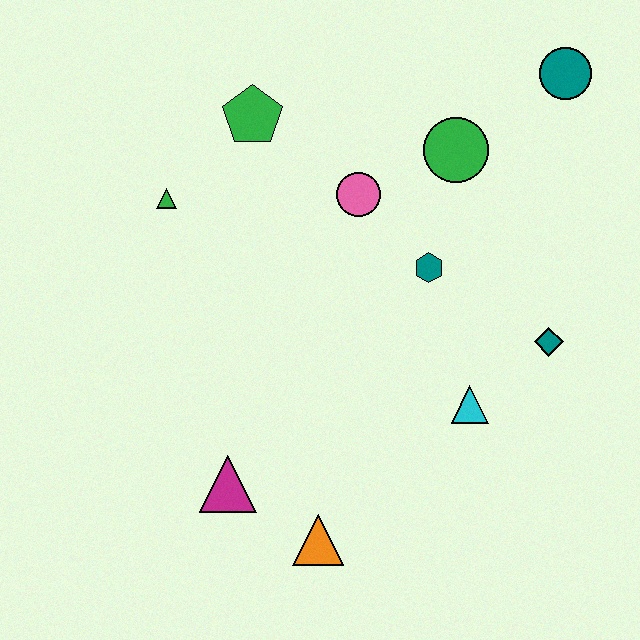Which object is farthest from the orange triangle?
The teal circle is farthest from the orange triangle.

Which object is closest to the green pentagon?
The green triangle is closest to the green pentagon.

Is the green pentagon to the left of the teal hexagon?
Yes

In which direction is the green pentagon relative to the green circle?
The green pentagon is to the left of the green circle.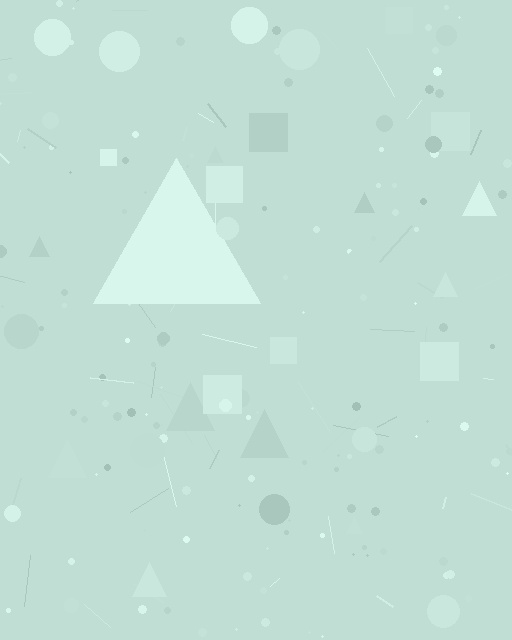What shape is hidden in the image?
A triangle is hidden in the image.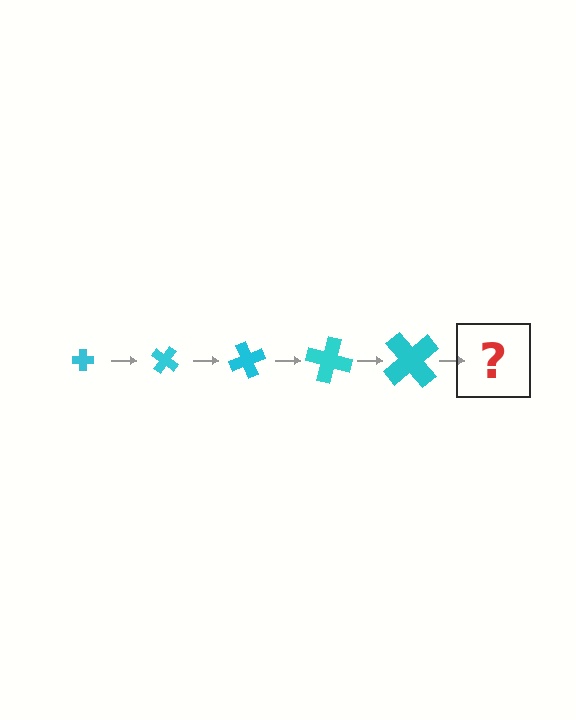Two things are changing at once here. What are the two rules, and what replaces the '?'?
The two rules are that the cross grows larger each step and it rotates 35 degrees each step. The '?' should be a cross, larger than the previous one and rotated 175 degrees from the start.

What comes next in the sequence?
The next element should be a cross, larger than the previous one and rotated 175 degrees from the start.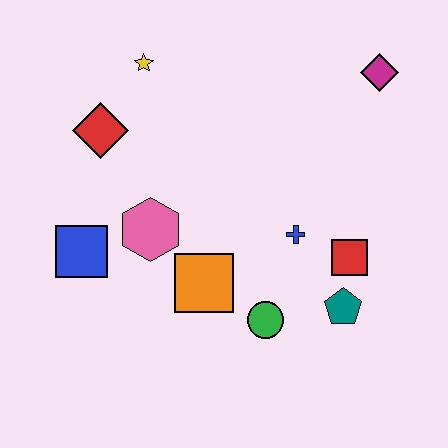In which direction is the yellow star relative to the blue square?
The yellow star is above the blue square.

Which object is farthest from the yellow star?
The teal pentagon is farthest from the yellow star.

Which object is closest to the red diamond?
The yellow star is closest to the red diamond.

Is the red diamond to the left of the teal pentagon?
Yes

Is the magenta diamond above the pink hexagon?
Yes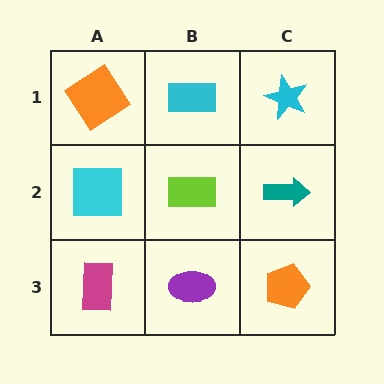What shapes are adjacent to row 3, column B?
A lime rectangle (row 2, column B), a magenta rectangle (row 3, column A), an orange pentagon (row 3, column C).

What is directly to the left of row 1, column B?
An orange diamond.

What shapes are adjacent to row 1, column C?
A teal arrow (row 2, column C), a cyan rectangle (row 1, column B).